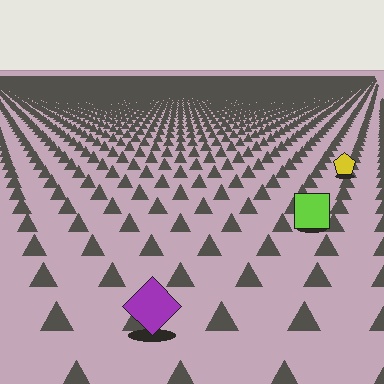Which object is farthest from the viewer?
The yellow pentagon is farthest from the viewer. It appears smaller and the ground texture around it is denser.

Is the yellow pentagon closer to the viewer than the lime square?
No. The lime square is closer — you can tell from the texture gradient: the ground texture is coarser near it.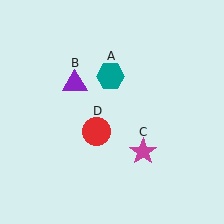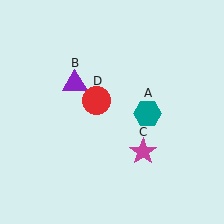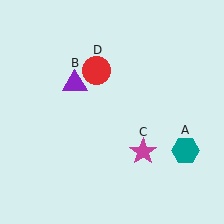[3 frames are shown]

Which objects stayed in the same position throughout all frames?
Purple triangle (object B) and magenta star (object C) remained stationary.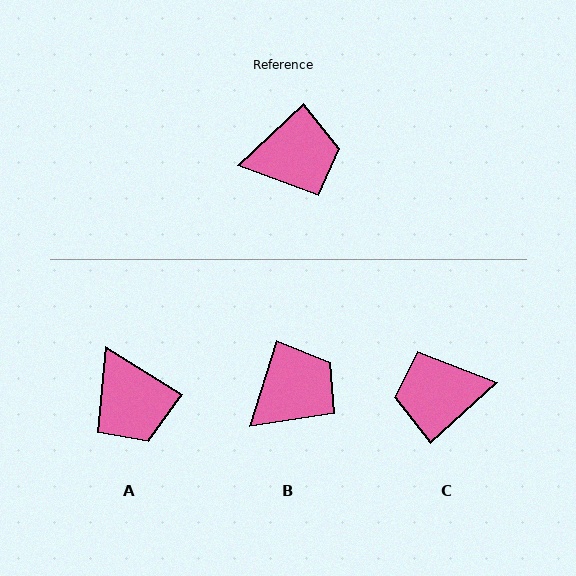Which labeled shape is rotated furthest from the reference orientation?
C, about 179 degrees away.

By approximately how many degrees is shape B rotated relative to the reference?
Approximately 29 degrees counter-clockwise.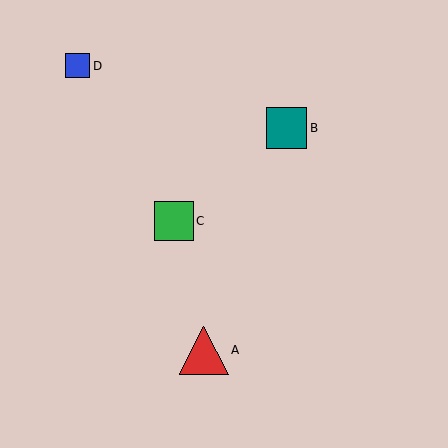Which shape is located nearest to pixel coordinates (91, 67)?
The blue square (labeled D) at (78, 66) is nearest to that location.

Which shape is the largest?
The red triangle (labeled A) is the largest.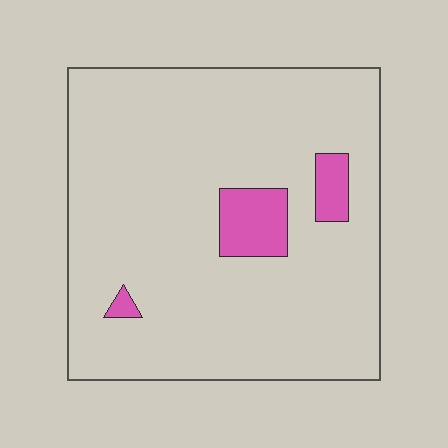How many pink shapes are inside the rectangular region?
3.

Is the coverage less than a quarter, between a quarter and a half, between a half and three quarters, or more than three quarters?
Less than a quarter.